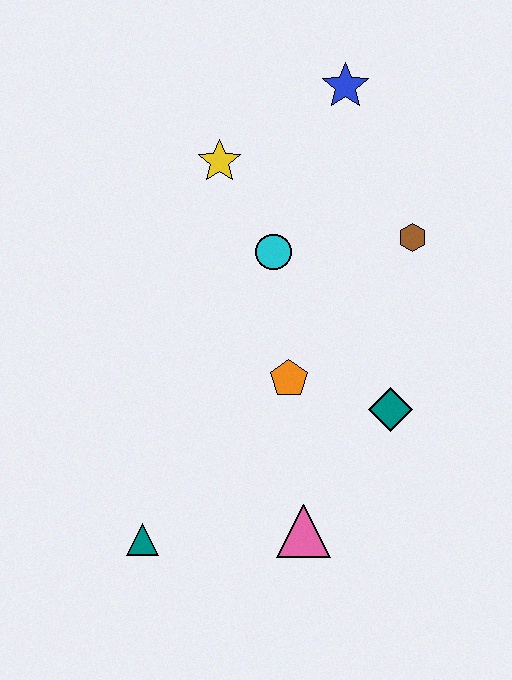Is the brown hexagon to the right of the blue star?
Yes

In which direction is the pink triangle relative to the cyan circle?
The pink triangle is below the cyan circle.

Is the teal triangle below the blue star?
Yes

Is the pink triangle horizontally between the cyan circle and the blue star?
Yes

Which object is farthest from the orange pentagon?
The blue star is farthest from the orange pentagon.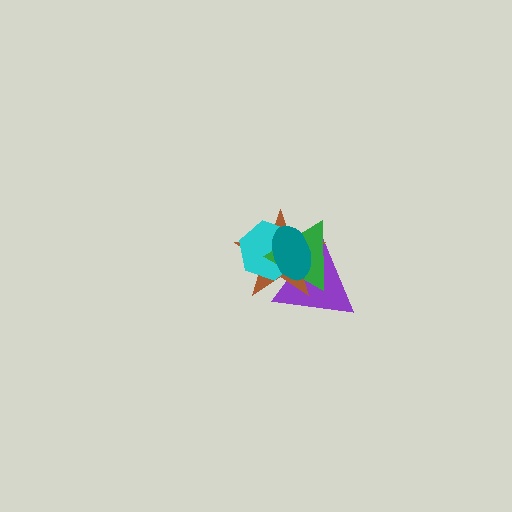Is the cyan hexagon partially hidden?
Yes, it is partially covered by another shape.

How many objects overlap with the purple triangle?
4 objects overlap with the purple triangle.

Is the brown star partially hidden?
Yes, it is partially covered by another shape.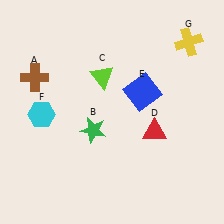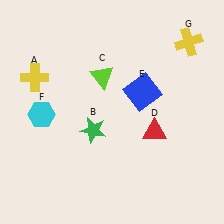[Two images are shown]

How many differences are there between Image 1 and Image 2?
There is 1 difference between the two images.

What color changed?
The cross (A) changed from brown in Image 1 to yellow in Image 2.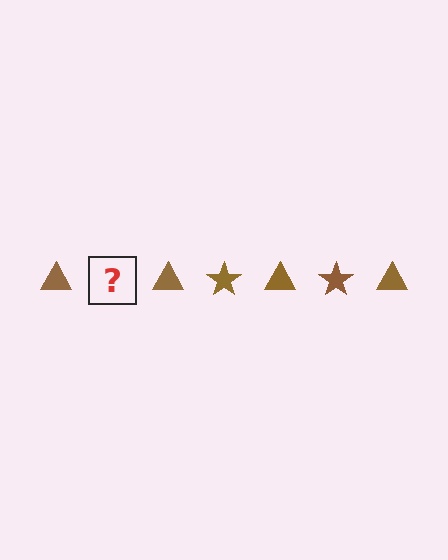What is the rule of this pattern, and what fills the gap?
The rule is that the pattern cycles through triangle, star shapes in brown. The gap should be filled with a brown star.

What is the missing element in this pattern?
The missing element is a brown star.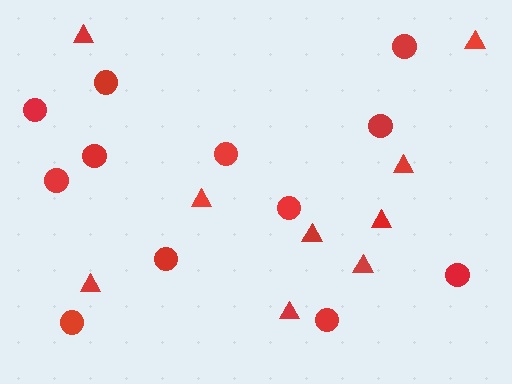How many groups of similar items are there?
There are 2 groups: one group of circles (12) and one group of triangles (9).